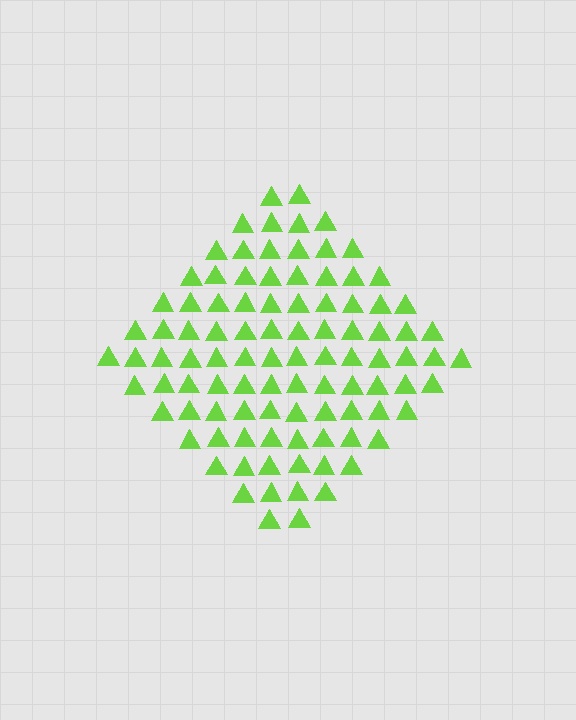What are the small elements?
The small elements are triangles.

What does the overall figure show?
The overall figure shows a diamond.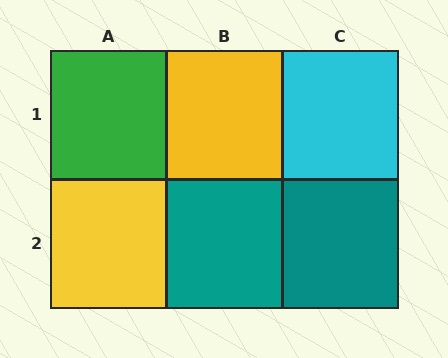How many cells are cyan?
1 cell is cyan.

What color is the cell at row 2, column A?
Yellow.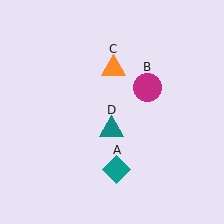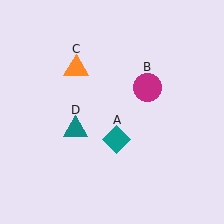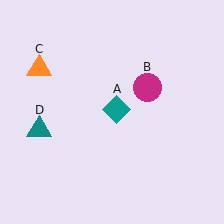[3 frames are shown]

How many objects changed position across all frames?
3 objects changed position: teal diamond (object A), orange triangle (object C), teal triangle (object D).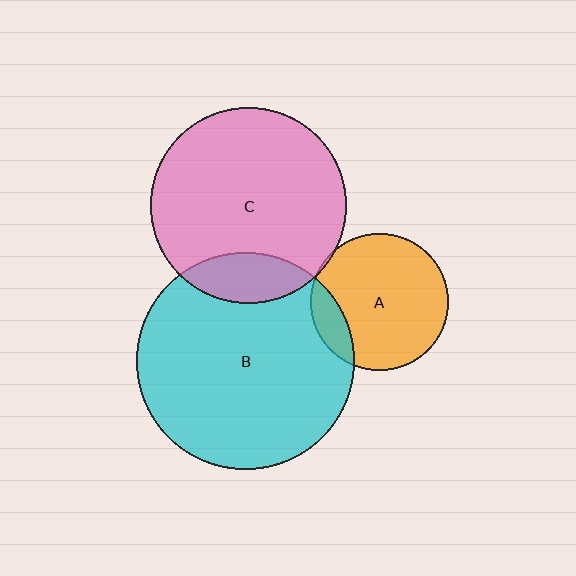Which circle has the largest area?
Circle B (cyan).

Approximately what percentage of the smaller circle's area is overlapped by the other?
Approximately 15%.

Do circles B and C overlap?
Yes.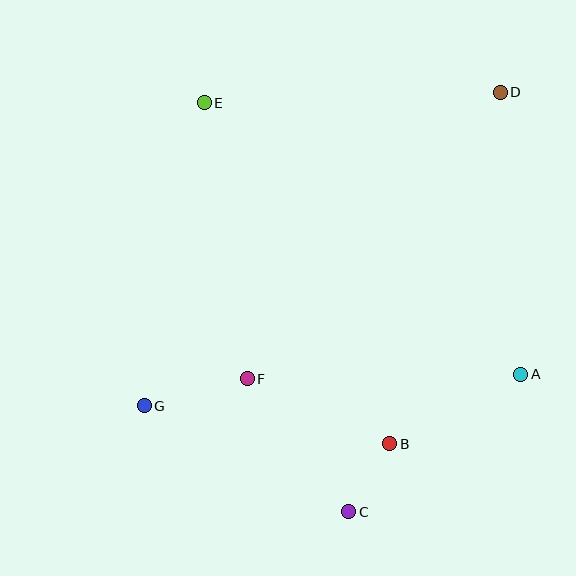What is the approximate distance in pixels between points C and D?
The distance between C and D is approximately 446 pixels.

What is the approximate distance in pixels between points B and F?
The distance between B and F is approximately 157 pixels.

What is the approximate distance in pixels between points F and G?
The distance between F and G is approximately 106 pixels.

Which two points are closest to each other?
Points B and C are closest to each other.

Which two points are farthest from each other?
Points D and G are farthest from each other.